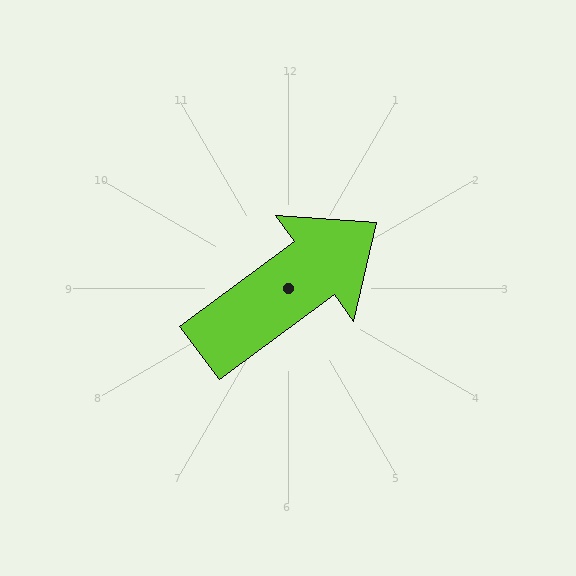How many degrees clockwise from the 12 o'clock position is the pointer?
Approximately 54 degrees.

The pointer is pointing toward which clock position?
Roughly 2 o'clock.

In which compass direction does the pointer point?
Northeast.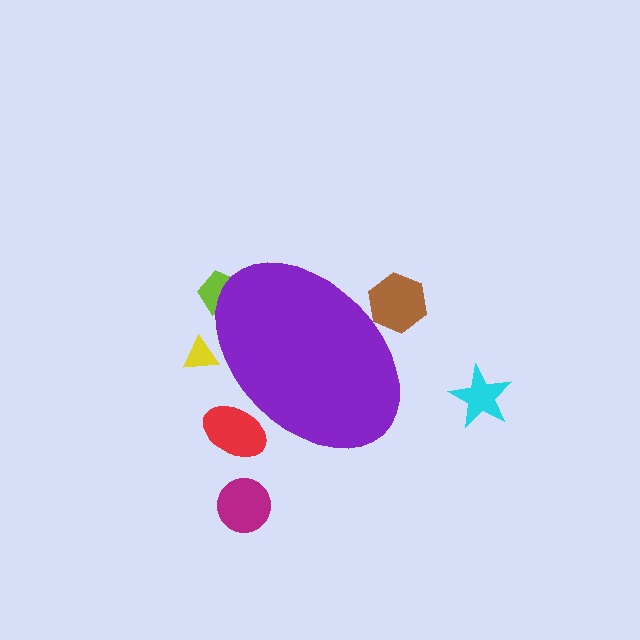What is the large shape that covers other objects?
A purple ellipse.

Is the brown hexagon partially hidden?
Yes, the brown hexagon is partially hidden behind the purple ellipse.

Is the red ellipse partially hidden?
Yes, the red ellipse is partially hidden behind the purple ellipse.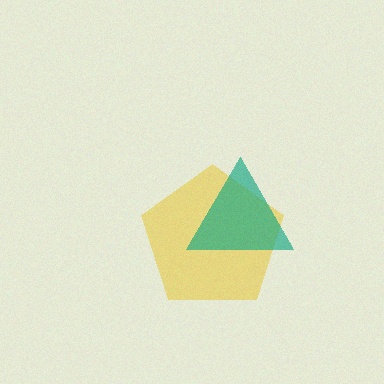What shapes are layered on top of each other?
The layered shapes are: a yellow pentagon, a teal triangle.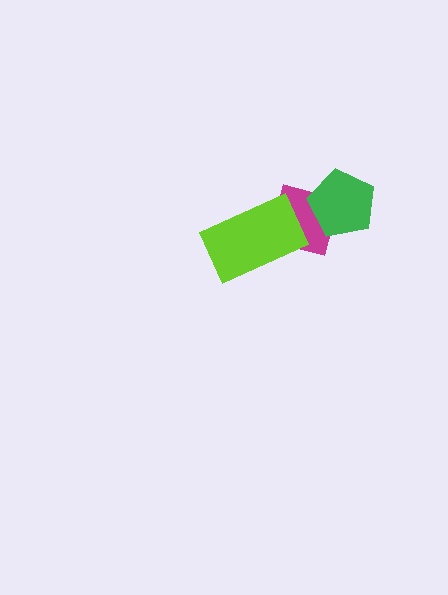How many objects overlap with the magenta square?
2 objects overlap with the magenta square.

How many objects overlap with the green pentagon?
1 object overlaps with the green pentagon.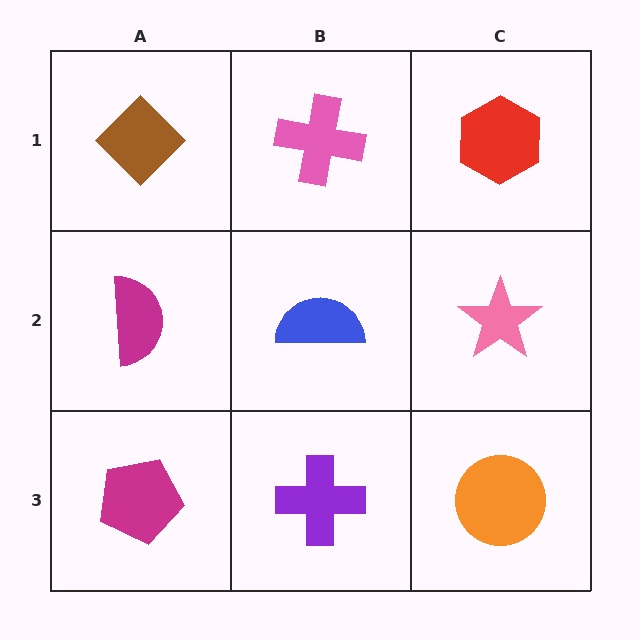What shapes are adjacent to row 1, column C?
A pink star (row 2, column C), a pink cross (row 1, column B).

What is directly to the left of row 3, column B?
A magenta pentagon.